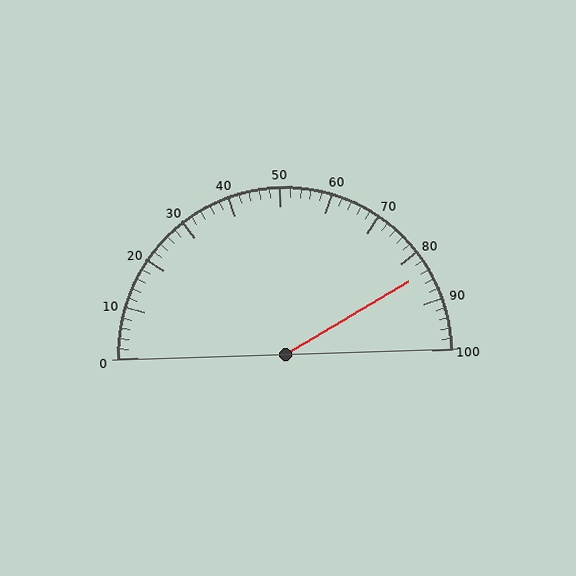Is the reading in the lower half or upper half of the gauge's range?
The reading is in the upper half of the range (0 to 100).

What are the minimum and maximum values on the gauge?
The gauge ranges from 0 to 100.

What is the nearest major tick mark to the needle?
The nearest major tick mark is 80.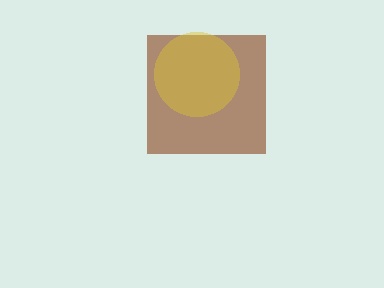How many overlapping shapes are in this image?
There are 2 overlapping shapes in the image.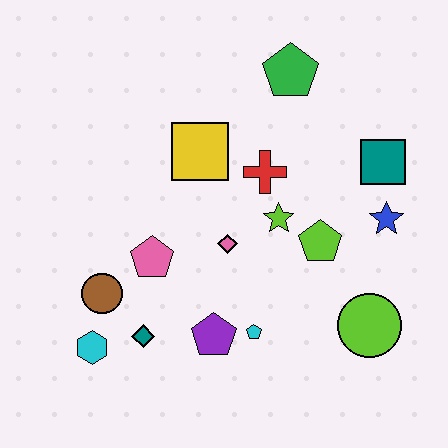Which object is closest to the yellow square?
The red cross is closest to the yellow square.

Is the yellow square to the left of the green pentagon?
Yes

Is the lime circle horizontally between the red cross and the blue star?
Yes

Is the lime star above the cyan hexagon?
Yes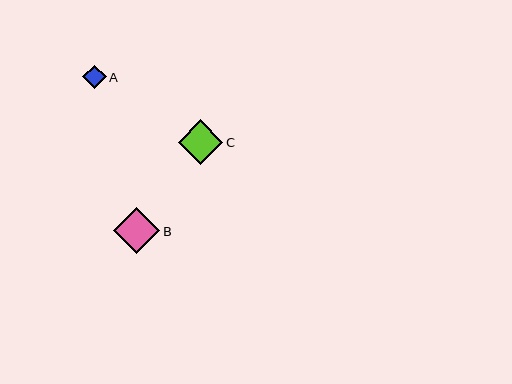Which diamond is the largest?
Diamond B is the largest with a size of approximately 46 pixels.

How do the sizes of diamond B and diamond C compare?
Diamond B and diamond C are approximately the same size.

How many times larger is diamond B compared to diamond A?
Diamond B is approximately 2.0 times the size of diamond A.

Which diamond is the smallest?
Diamond A is the smallest with a size of approximately 23 pixels.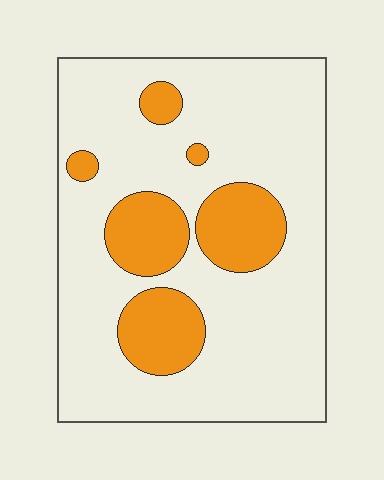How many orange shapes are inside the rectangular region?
6.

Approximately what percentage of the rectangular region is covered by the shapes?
Approximately 20%.